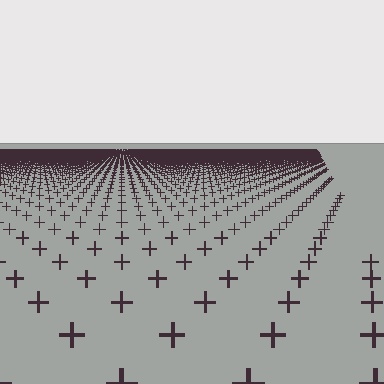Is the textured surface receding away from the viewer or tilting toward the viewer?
The surface is receding away from the viewer. Texture elements get smaller and denser toward the top.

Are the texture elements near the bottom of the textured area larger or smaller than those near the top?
Larger. Near the bottom, elements are closer to the viewer and appear at a bigger on-screen size.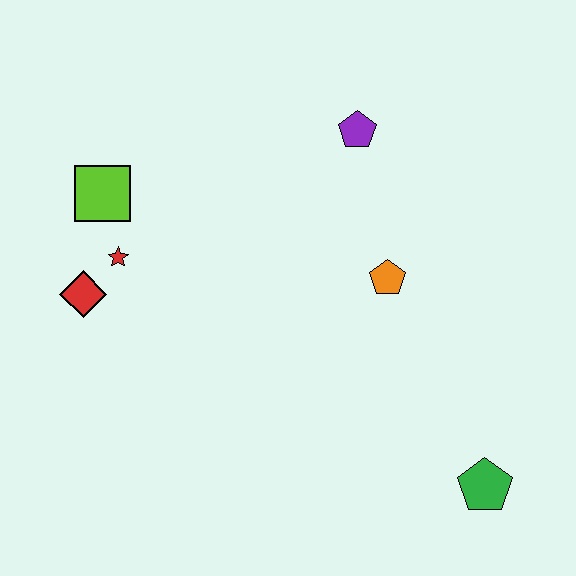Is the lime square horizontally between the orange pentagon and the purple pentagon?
No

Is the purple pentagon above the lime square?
Yes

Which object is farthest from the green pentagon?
The lime square is farthest from the green pentagon.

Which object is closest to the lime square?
The red star is closest to the lime square.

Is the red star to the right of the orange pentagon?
No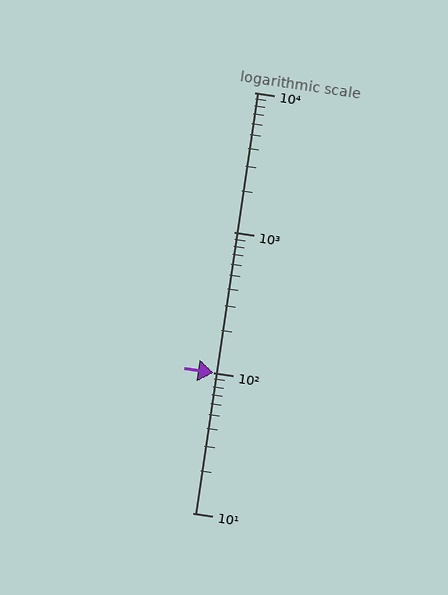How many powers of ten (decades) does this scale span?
The scale spans 3 decades, from 10 to 10000.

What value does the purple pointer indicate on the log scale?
The pointer indicates approximately 100.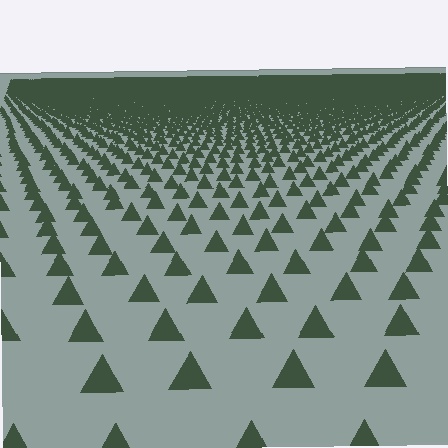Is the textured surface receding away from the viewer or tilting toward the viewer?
The surface is receding away from the viewer. Texture elements get smaller and denser toward the top.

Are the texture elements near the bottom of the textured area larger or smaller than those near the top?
Larger. Near the bottom, elements are closer to the viewer and appear at a bigger on-screen size.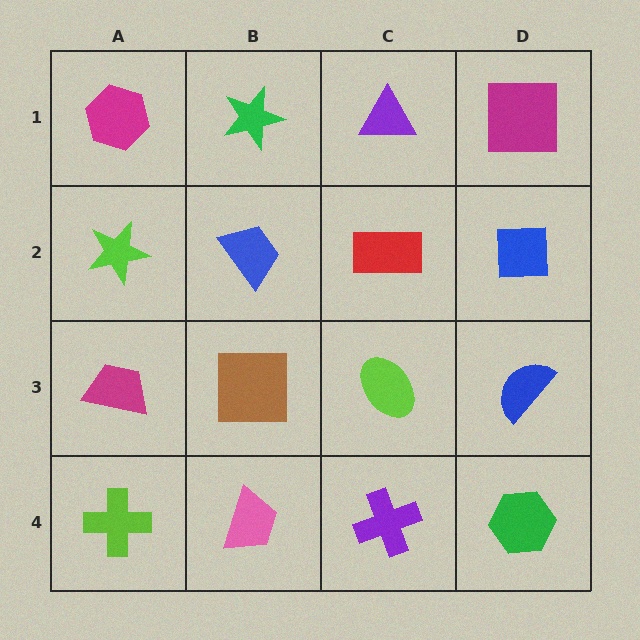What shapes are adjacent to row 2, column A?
A magenta hexagon (row 1, column A), a magenta trapezoid (row 3, column A), a blue trapezoid (row 2, column B).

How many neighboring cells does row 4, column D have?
2.